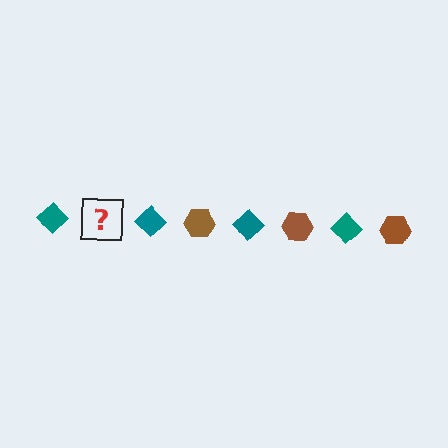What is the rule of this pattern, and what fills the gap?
The rule is that the pattern alternates between teal diamond and brown hexagon. The gap should be filled with a brown hexagon.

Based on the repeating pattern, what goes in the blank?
The blank should be a brown hexagon.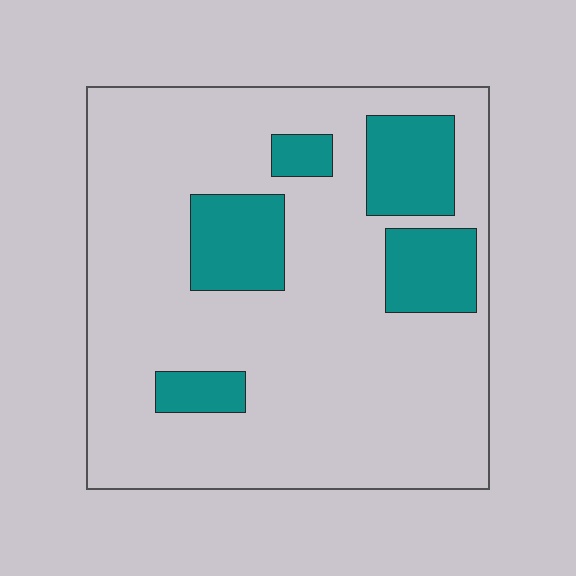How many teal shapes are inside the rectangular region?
5.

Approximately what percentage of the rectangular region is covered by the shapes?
Approximately 20%.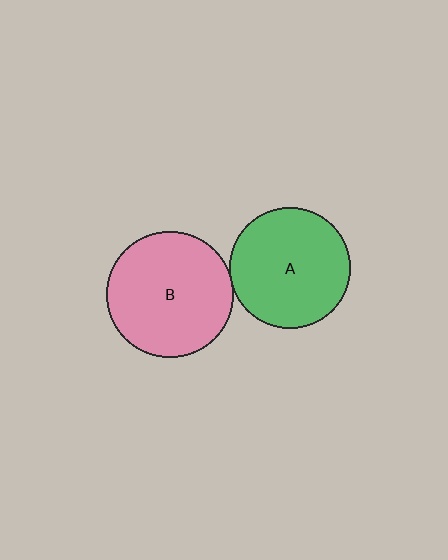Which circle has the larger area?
Circle B (pink).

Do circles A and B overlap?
Yes.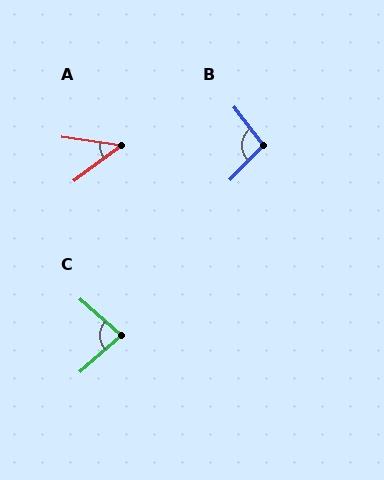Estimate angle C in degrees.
Approximately 83 degrees.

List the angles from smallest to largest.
A (45°), C (83°), B (99°).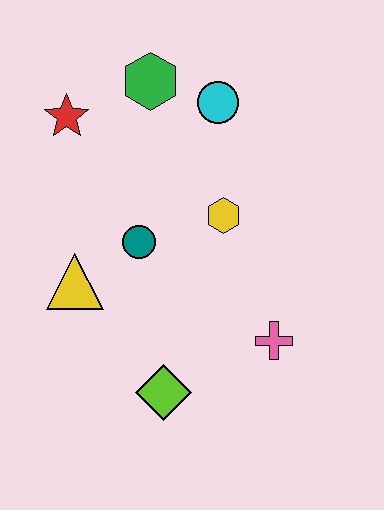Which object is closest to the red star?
The green hexagon is closest to the red star.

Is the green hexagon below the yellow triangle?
No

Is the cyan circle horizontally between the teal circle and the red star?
No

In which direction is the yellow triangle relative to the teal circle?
The yellow triangle is to the left of the teal circle.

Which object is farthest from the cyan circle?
The lime diamond is farthest from the cyan circle.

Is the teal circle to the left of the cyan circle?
Yes